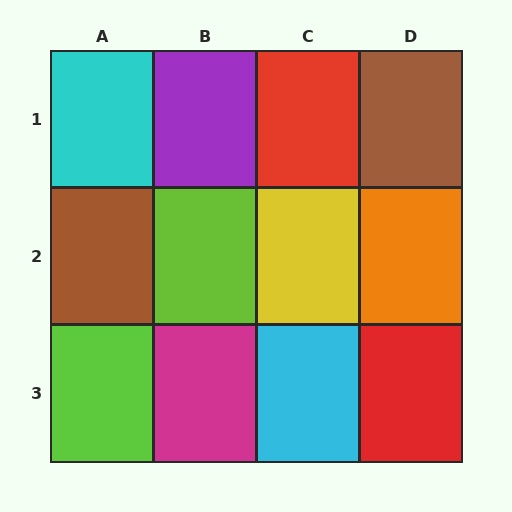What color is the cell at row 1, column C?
Red.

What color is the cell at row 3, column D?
Red.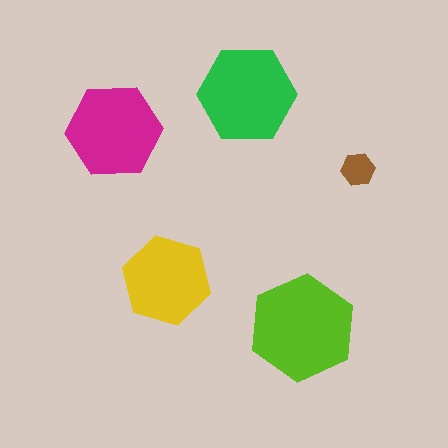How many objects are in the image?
There are 5 objects in the image.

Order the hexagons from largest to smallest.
the lime one, the green one, the magenta one, the yellow one, the brown one.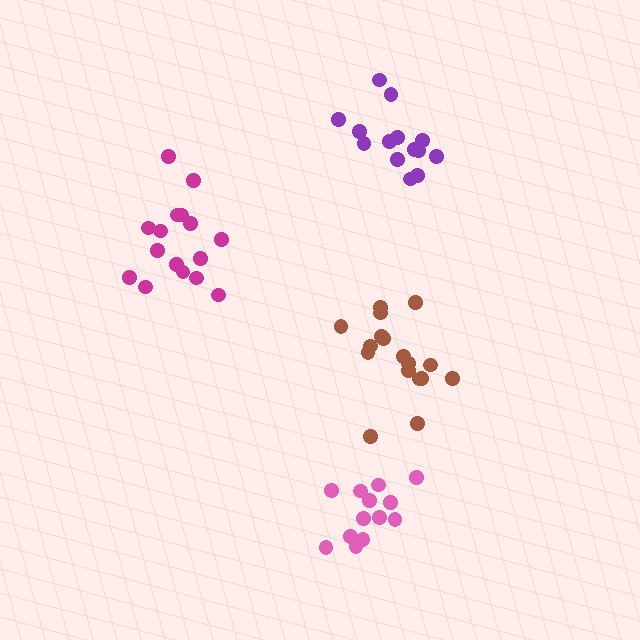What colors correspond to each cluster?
The clusters are colored: magenta, brown, purple, pink.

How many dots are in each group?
Group 1: 16 dots, Group 2: 17 dots, Group 3: 14 dots, Group 4: 13 dots (60 total).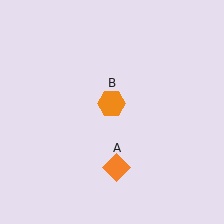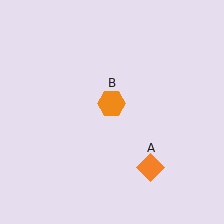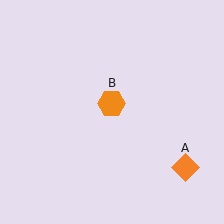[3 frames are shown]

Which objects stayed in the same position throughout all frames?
Orange hexagon (object B) remained stationary.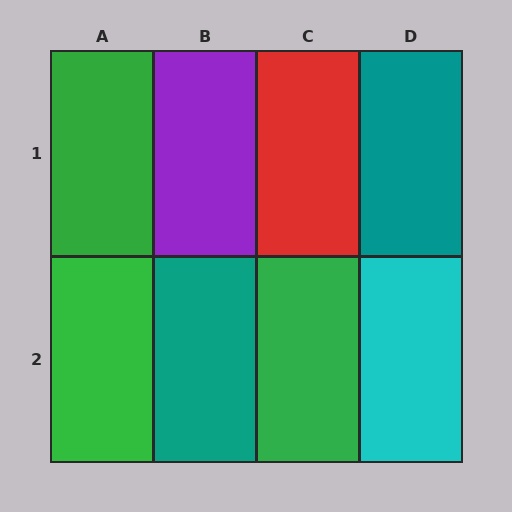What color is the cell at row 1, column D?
Teal.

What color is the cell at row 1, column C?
Red.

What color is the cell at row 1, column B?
Purple.